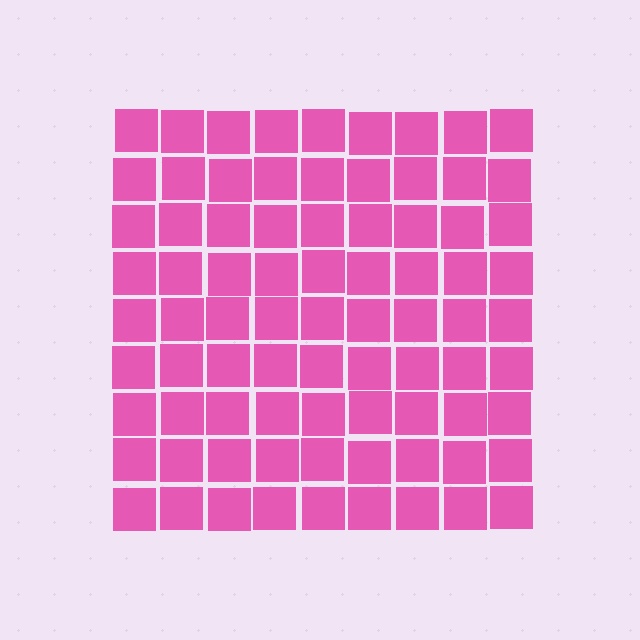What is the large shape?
The large shape is a square.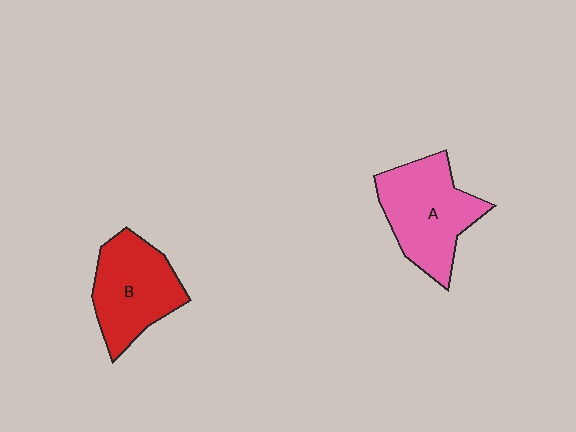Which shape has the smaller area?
Shape B (red).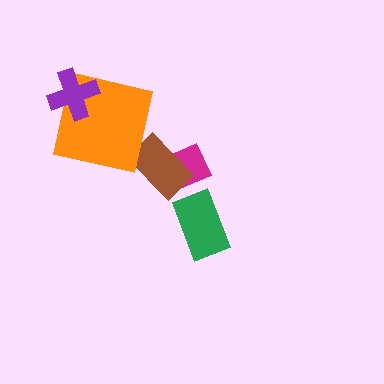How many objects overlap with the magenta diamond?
1 object overlaps with the magenta diamond.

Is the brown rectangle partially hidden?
No, no other shape covers it.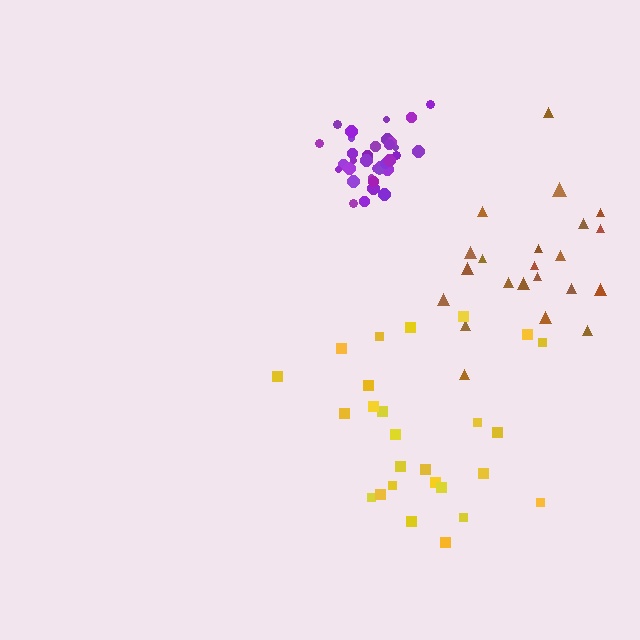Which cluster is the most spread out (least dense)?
Yellow.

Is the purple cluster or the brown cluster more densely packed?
Purple.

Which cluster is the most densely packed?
Purple.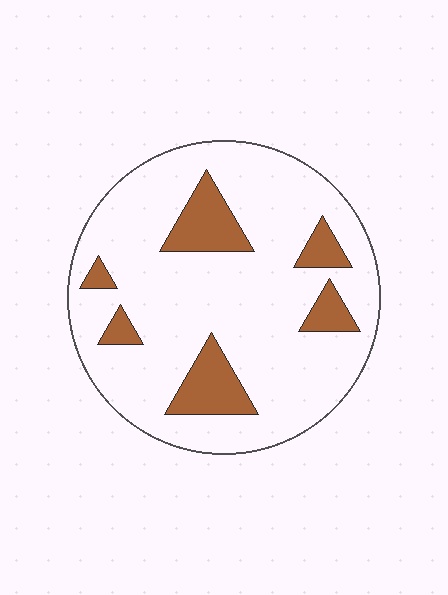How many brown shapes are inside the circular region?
6.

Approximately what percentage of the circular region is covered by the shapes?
Approximately 15%.